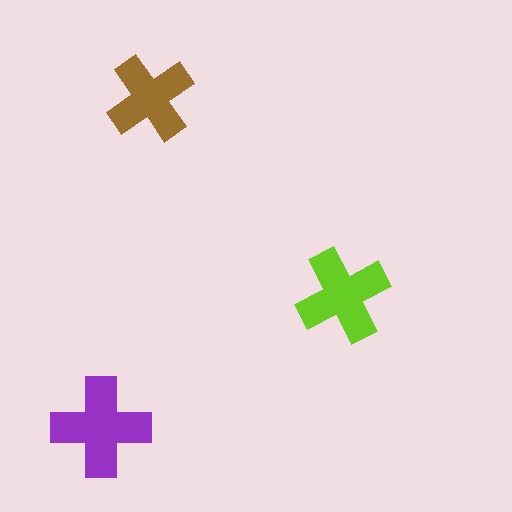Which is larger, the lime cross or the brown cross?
The lime one.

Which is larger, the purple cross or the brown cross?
The purple one.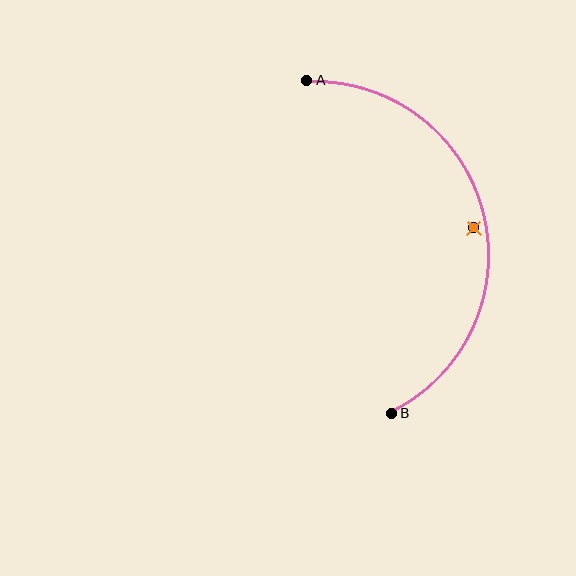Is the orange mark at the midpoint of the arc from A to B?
No — the orange mark does not lie on the arc at all. It sits slightly inside the curve.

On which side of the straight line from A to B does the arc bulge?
The arc bulges to the right of the straight line connecting A and B.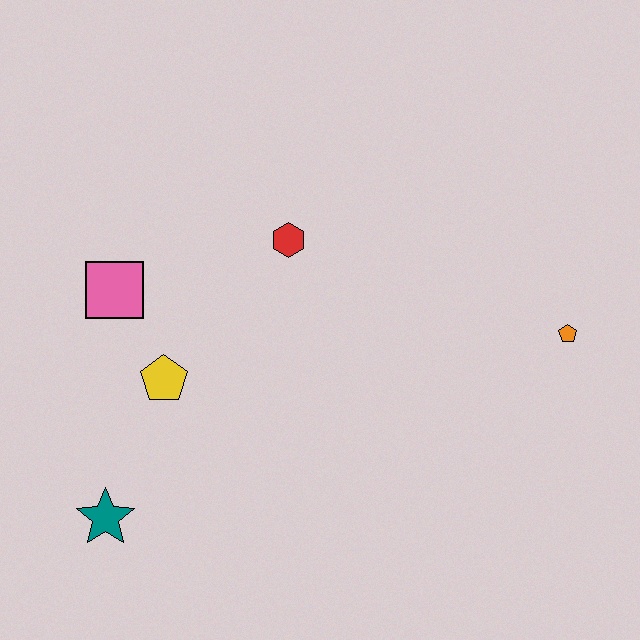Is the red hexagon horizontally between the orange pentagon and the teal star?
Yes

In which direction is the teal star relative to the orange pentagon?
The teal star is to the left of the orange pentagon.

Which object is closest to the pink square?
The yellow pentagon is closest to the pink square.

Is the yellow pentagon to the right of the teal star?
Yes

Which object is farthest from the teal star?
The orange pentagon is farthest from the teal star.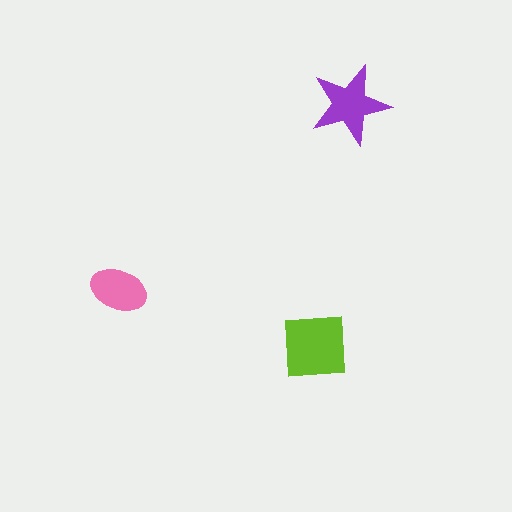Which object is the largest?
The lime square.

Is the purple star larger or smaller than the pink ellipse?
Larger.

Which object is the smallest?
The pink ellipse.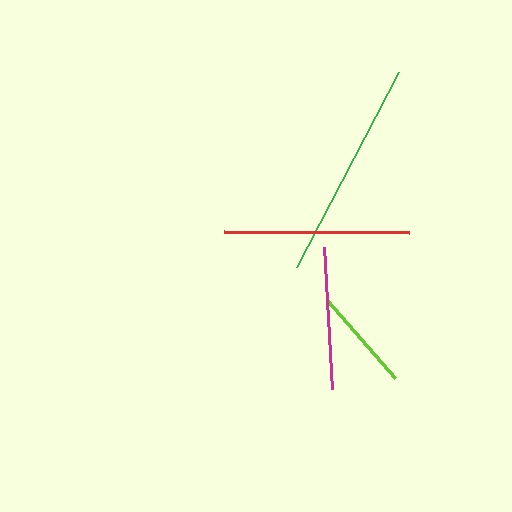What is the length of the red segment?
The red segment is approximately 185 pixels long.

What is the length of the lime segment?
The lime segment is approximately 104 pixels long.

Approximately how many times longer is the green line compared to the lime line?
The green line is approximately 2.1 times the length of the lime line.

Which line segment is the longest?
The green line is the longest at approximately 220 pixels.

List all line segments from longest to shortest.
From longest to shortest: green, red, magenta, lime.